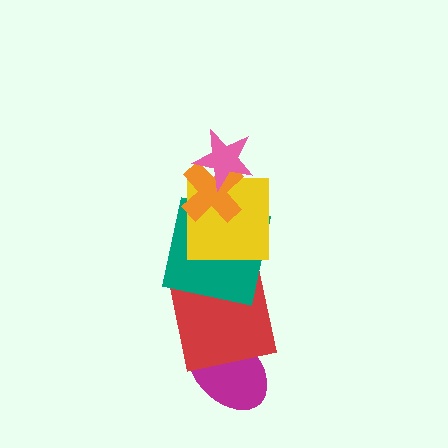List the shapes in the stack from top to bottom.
From top to bottom: the pink star, the orange cross, the yellow square, the teal square, the red square, the magenta ellipse.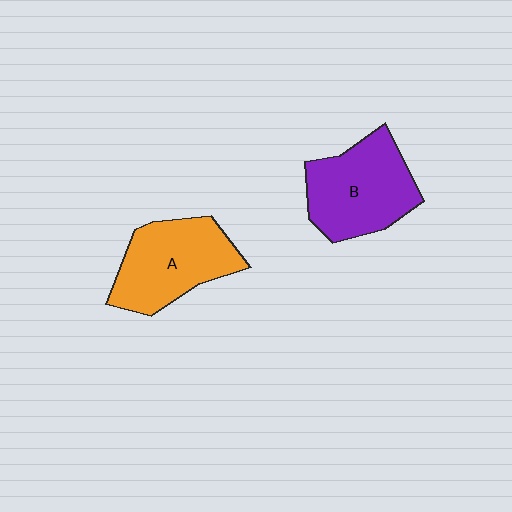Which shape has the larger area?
Shape B (purple).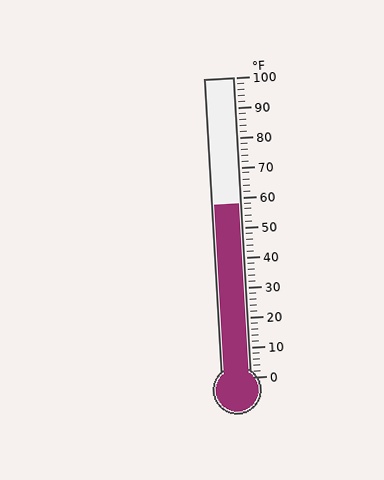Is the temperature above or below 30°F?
The temperature is above 30°F.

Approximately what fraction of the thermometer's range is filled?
The thermometer is filled to approximately 60% of its range.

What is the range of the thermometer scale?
The thermometer scale ranges from 0°F to 100°F.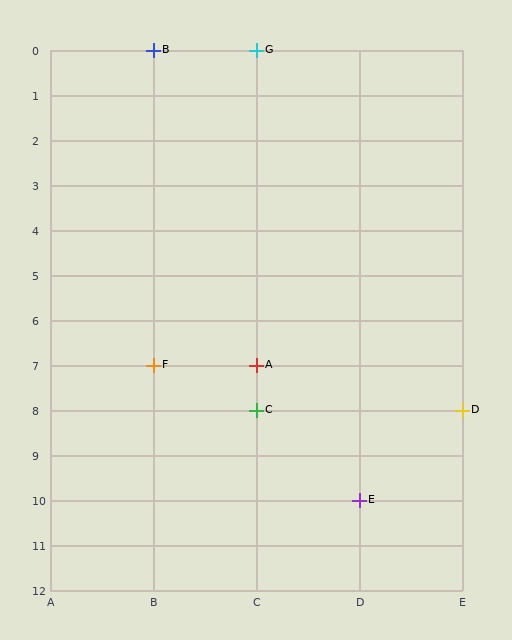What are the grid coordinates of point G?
Point G is at grid coordinates (C, 0).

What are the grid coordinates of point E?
Point E is at grid coordinates (D, 10).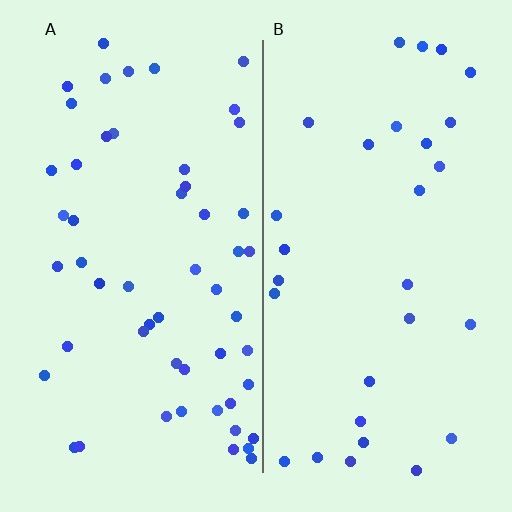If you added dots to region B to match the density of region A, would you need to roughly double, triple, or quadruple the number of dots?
Approximately double.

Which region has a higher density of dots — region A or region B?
A (the left).